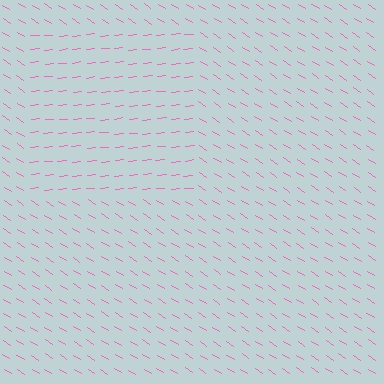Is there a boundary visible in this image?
Yes, there is a texture boundary formed by a change in line orientation.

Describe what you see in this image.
The image is filled with small pink line segments. A rectangle region in the image has lines oriented differently from the surrounding lines, creating a visible texture boundary.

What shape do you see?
I see a rectangle.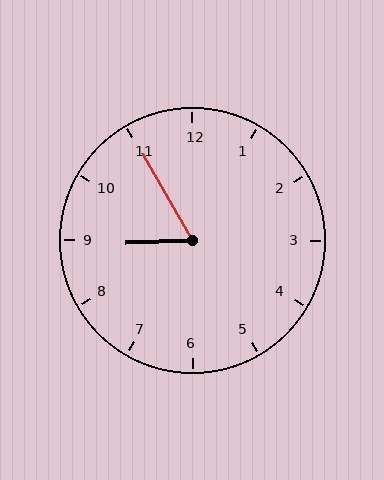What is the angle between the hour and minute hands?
Approximately 62 degrees.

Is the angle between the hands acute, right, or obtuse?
It is acute.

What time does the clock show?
8:55.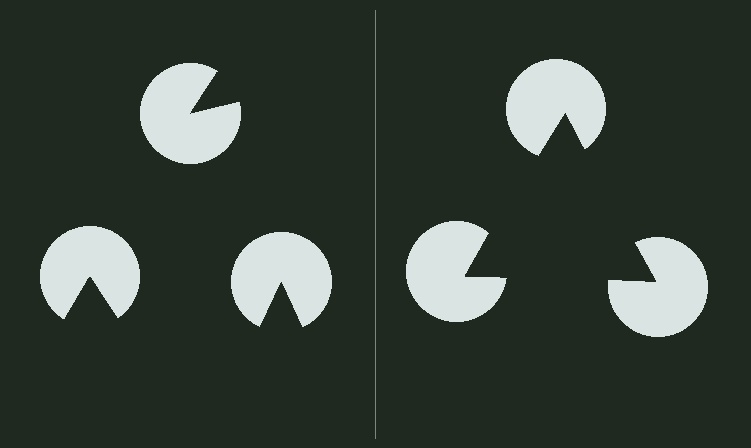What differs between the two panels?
The pac-man discs are positioned identically on both sides; only the wedge orientations differ. On the right they align to a triangle; on the left they are misaligned.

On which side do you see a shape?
An illusory triangle appears on the right side. On the left side the wedge cuts are rotated, so no coherent shape forms.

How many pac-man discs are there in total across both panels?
6 — 3 on each side.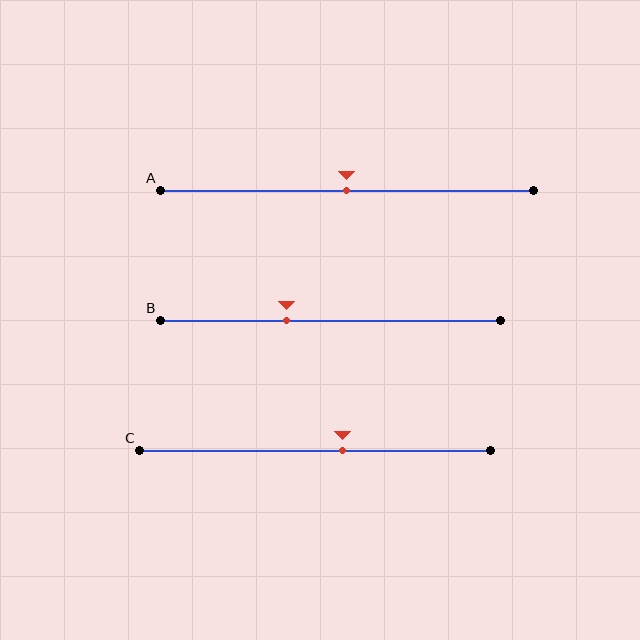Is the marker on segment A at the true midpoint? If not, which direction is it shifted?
Yes, the marker on segment A is at the true midpoint.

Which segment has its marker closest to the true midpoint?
Segment A has its marker closest to the true midpoint.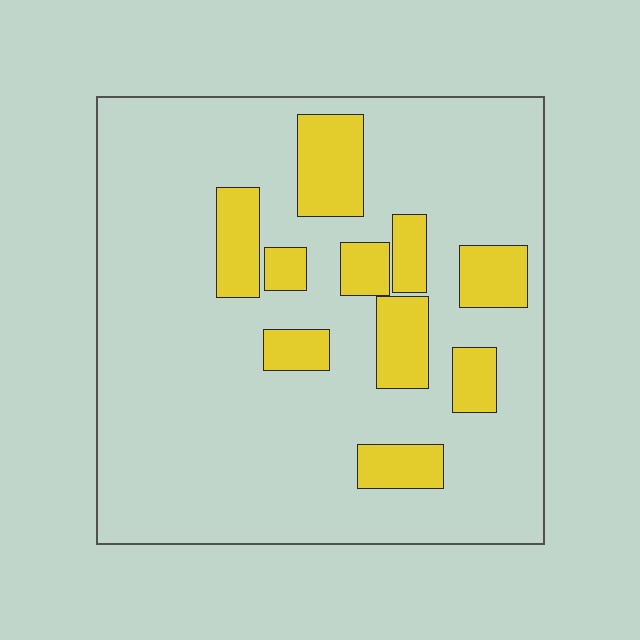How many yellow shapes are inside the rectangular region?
10.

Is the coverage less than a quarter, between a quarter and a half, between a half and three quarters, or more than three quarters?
Less than a quarter.